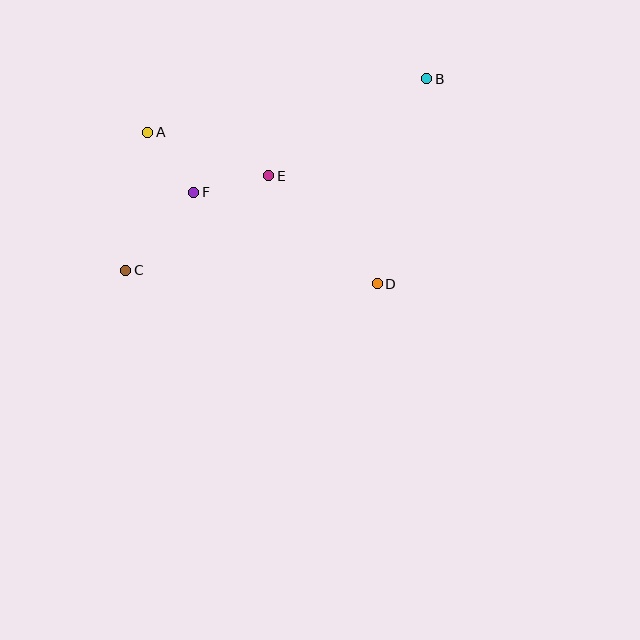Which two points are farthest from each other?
Points B and C are farthest from each other.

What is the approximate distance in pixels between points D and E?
The distance between D and E is approximately 153 pixels.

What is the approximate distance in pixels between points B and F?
The distance between B and F is approximately 259 pixels.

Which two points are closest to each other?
Points A and F are closest to each other.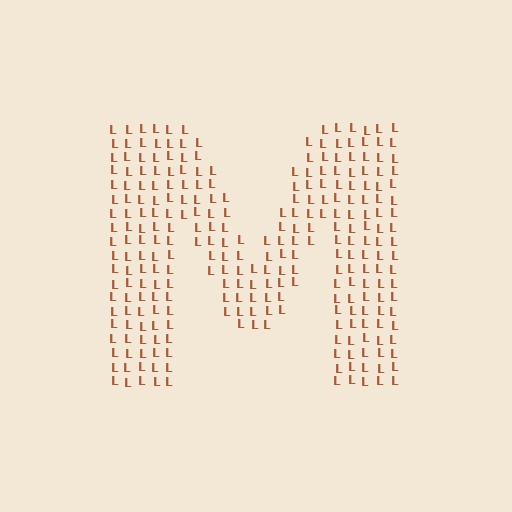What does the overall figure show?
The overall figure shows the letter M.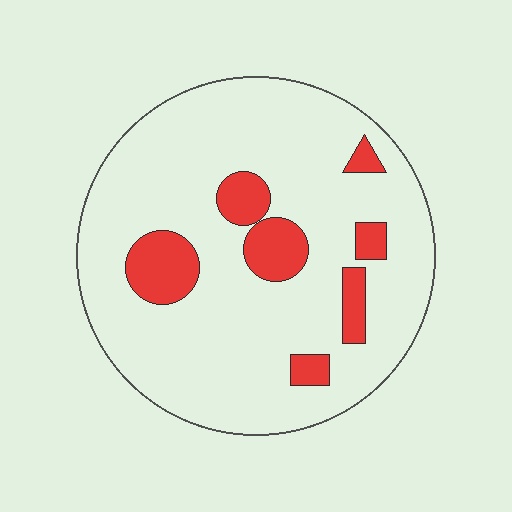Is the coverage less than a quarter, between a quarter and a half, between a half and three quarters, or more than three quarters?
Less than a quarter.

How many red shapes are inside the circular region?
7.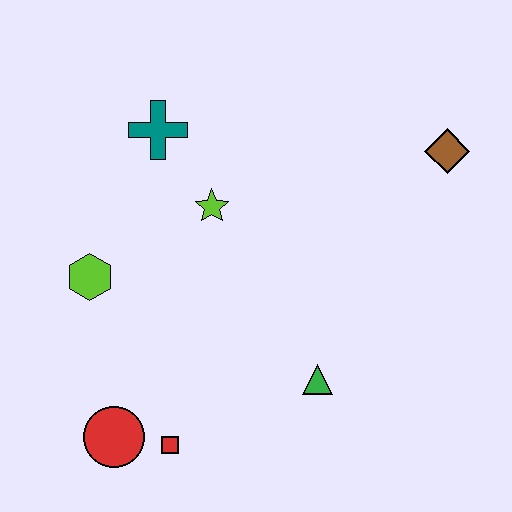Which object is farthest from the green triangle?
The teal cross is farthest from the green triangle.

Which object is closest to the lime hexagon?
The lime star is closest to the lime hexagon.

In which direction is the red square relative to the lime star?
The red square is below the lime star.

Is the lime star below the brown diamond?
Yes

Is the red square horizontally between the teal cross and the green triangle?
Yes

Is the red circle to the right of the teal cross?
No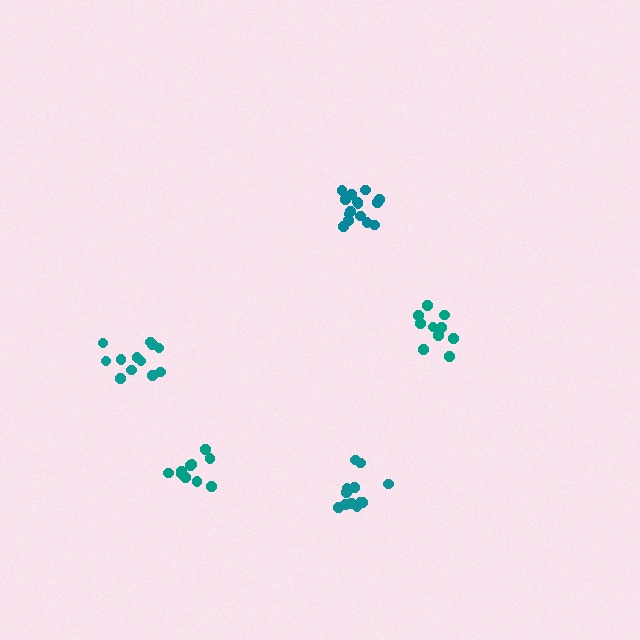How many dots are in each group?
Group 1: 15 dots, Group 2: 11 dots, Group 3: 10 dots, Group 4: 12 dots, Group 5: 13 dots (61 total).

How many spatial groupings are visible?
There are 5 spatial groupings.